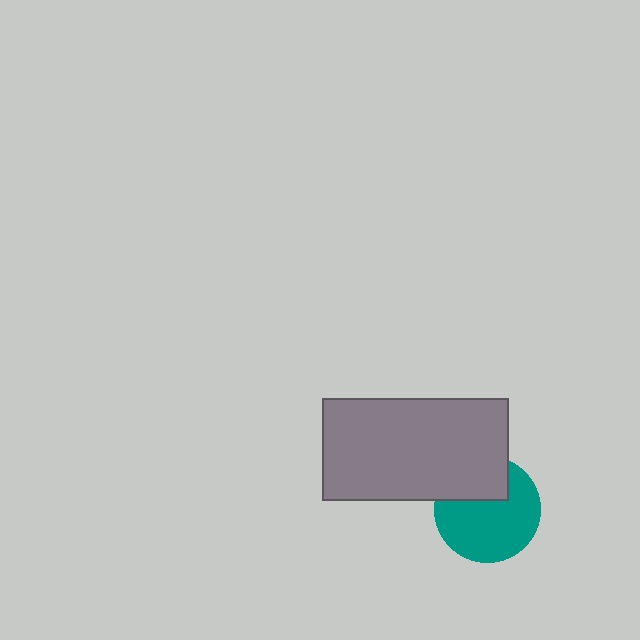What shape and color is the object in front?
The object in front is a gray rectangle.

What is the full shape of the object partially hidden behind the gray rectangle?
The partially hidden object is a teal circle.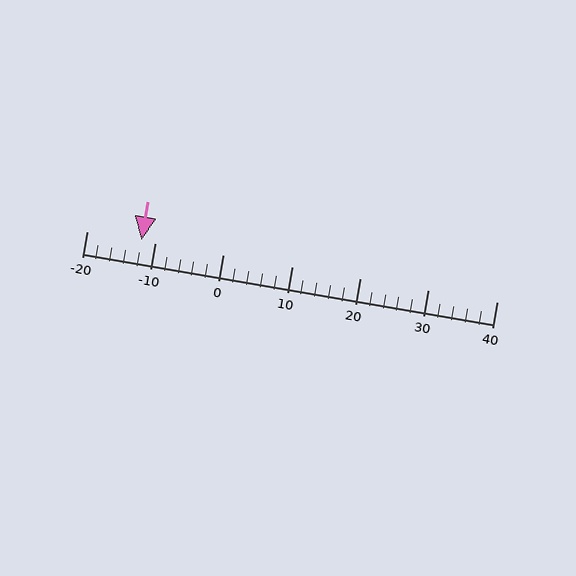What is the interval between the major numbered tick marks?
The major tick marks are spaced 10 units apart.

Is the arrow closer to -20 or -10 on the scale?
The arrow is closer to -10.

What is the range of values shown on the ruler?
The ruler shows values from -20 to 40.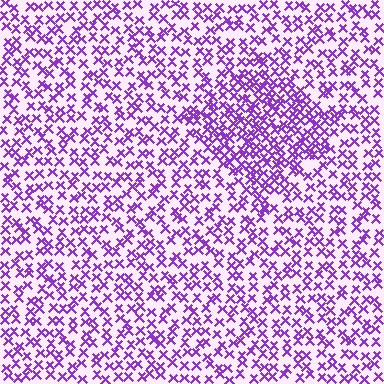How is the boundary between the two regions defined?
The boundary is defined by a change in element density (approximately 1.8x ratio). All elements are the same color, size, and shape.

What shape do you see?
I see a diamond.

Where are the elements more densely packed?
The elements are more densely packed inside the diamond boundary.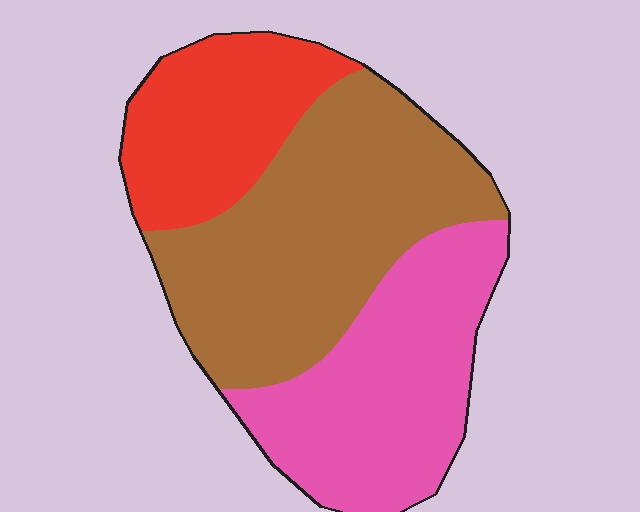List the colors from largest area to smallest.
From largest to smallest: brown, pink, red.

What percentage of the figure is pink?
Pink covers about 35% of the figure.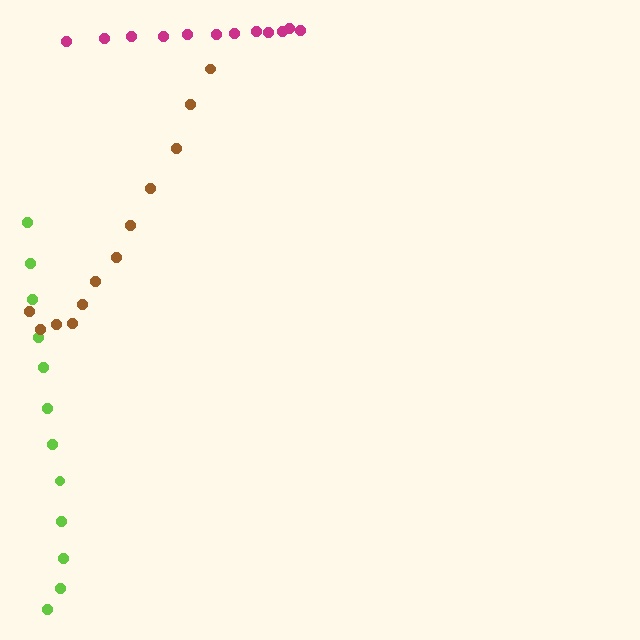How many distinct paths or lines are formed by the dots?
There are 3 distinct paths.